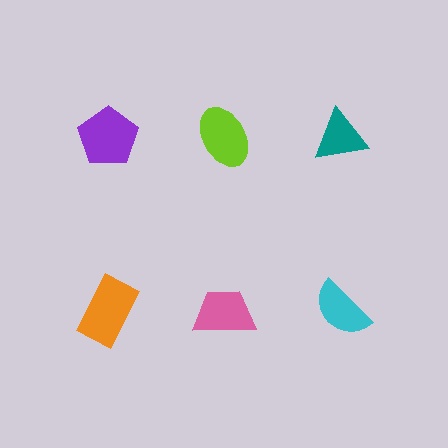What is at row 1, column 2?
A lime ellipse.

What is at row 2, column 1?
An orange rectangle.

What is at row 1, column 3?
A teal triangle.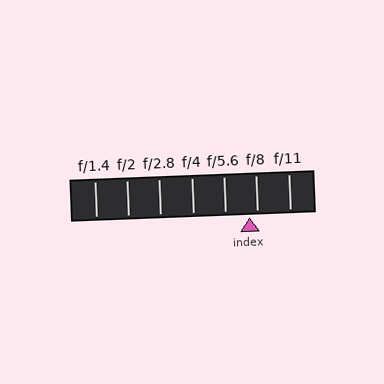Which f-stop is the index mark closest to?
The index mark is closest to f/8.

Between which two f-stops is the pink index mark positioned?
The index mark is between f/5.6 and f/8.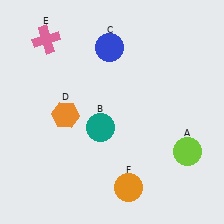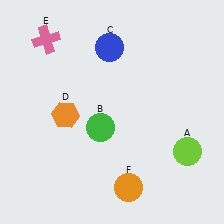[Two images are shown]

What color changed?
The circle (B) changed from teal in Image 1 to green in Image 2.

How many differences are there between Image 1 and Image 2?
There is 1 difference between the two images.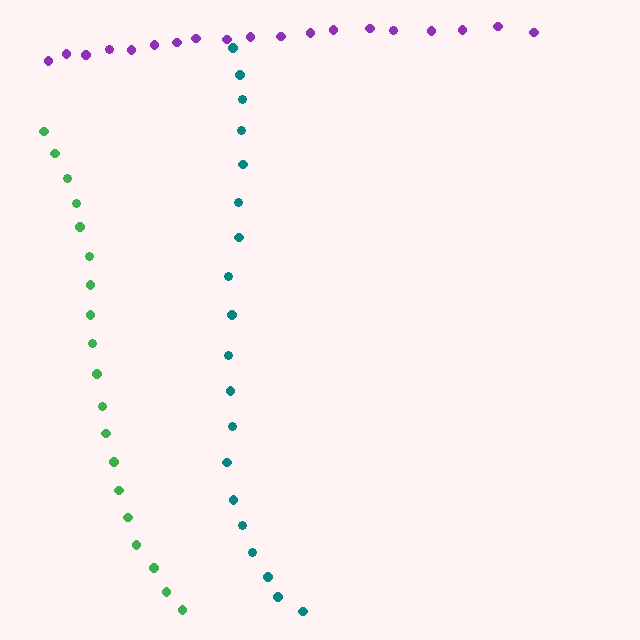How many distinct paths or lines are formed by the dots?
There are 3 distinct paths.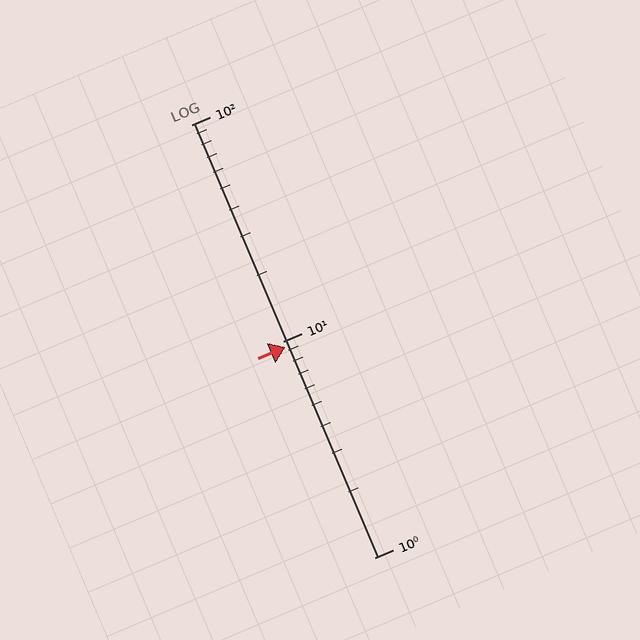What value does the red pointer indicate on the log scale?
The pointer indicates approximately 9.4.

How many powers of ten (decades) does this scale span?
The scale spans 2 decades, from 1 to 100.